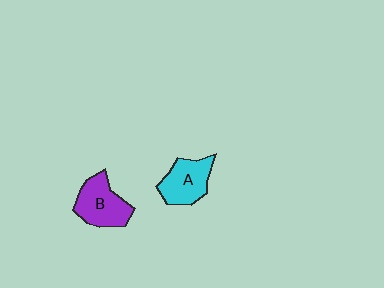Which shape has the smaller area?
Shape A (cyan).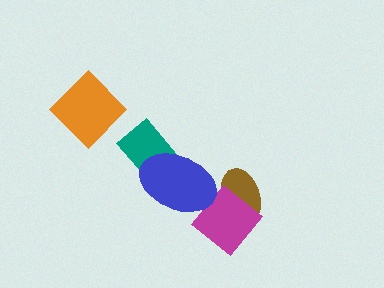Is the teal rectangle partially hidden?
Yes, it is partially covered by another shape.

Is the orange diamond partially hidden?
No, no other shape covers it.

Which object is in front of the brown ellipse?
The magenta diamond is in front of the brown ellipse.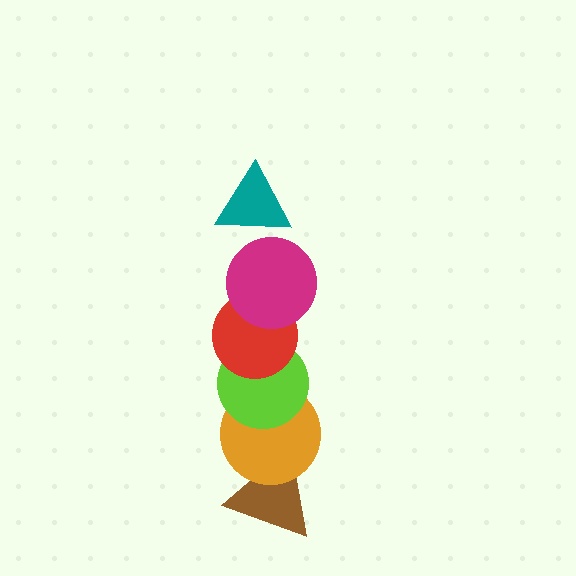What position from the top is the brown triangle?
The brown triangle is 6th from the top.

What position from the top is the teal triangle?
The teal triangle is 1st from the top.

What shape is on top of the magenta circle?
The teal triangle is on top of the magenta circle.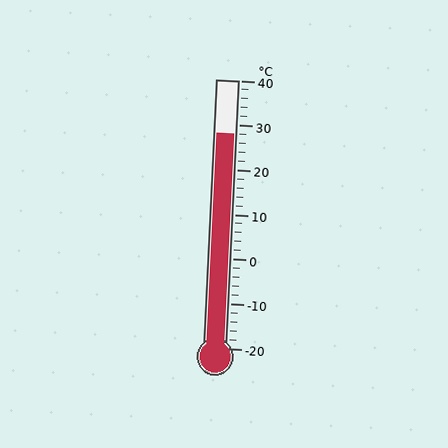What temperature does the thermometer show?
The thermometer shows approximately 28°C.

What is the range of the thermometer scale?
The thermometer scale ranges from -20°C to 40°C.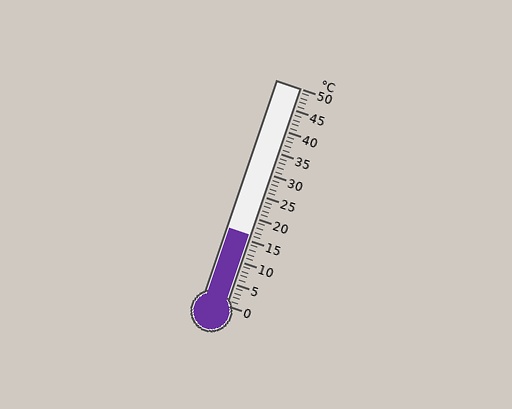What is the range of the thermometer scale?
The thermometer scale ranges from 0°C to 50°C.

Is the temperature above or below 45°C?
The temperature is below 45°C.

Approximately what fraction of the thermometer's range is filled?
The thermometer is filled to approximately 30% of its range.